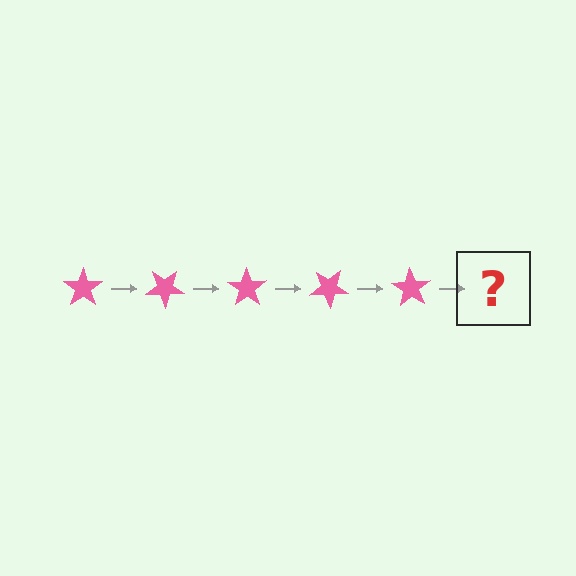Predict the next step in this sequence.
The next step is a pink star rotated 175 degrees.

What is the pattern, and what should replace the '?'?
The pattern is that the star rotates 35 degrees each step. The '?' should be a pink star rotated 175 degrees.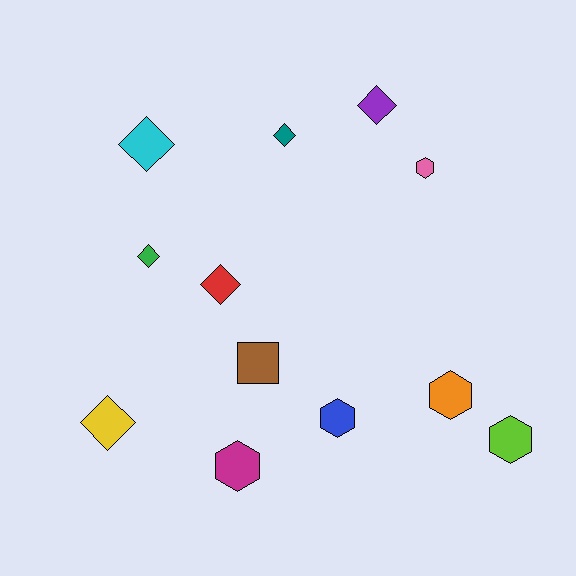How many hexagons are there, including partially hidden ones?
There are 5 hexagons.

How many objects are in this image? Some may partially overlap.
There are 12 objects.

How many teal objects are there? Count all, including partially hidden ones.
There is 1 teal object.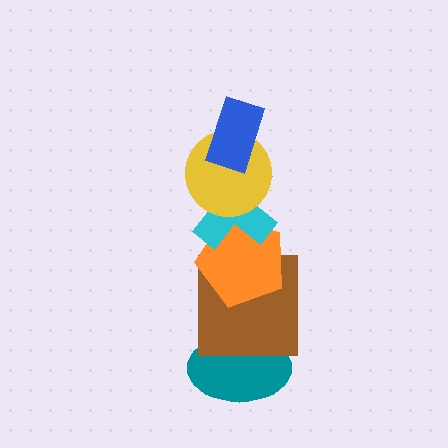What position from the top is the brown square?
The brown square is 5th from the top.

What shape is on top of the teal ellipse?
The brown square is on top of the teal ellipse.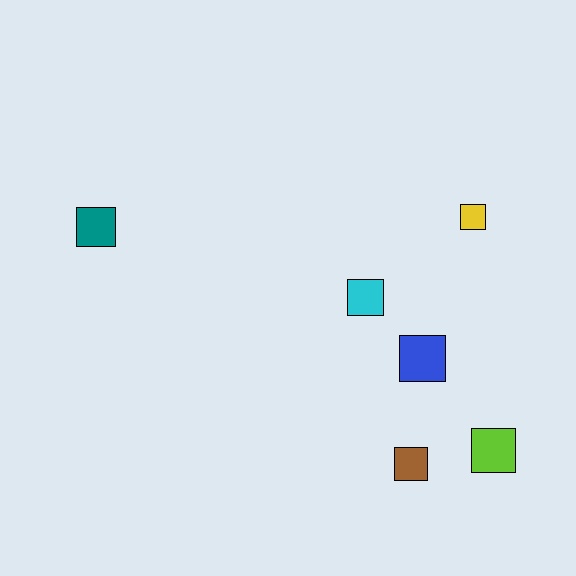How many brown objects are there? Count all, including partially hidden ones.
There is 1 brown object.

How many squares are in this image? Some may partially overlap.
There are 6 squares.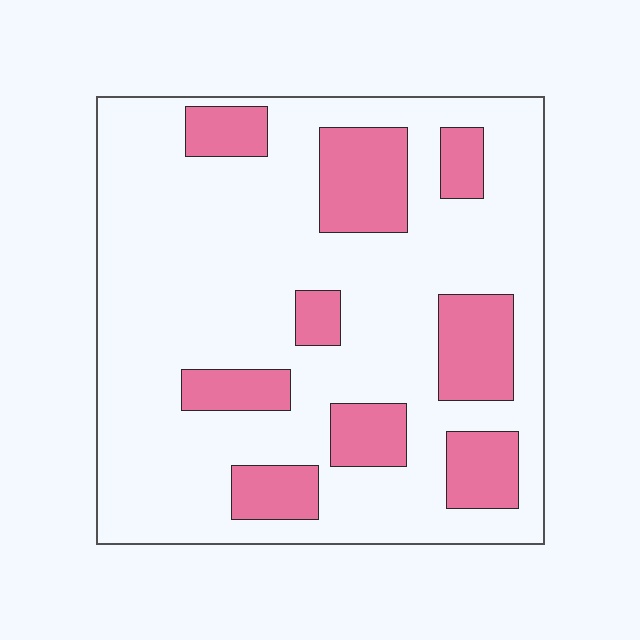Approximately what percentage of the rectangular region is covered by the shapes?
Approximately 25%.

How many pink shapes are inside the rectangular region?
9.